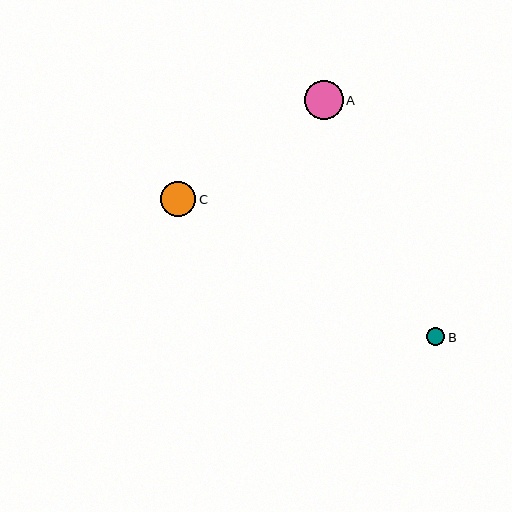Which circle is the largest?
Circle A is the largest with a size of approximately 39 pixels.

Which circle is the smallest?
Circle B is the smallest with a size of approximately 18 pixels.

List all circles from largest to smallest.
From largest to smallest: A, C, B.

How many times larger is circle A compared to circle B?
Circle A is approximately 2.1 times the size of circle B.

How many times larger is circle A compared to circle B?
Circle A is approximately 2.1 times the size of circle B.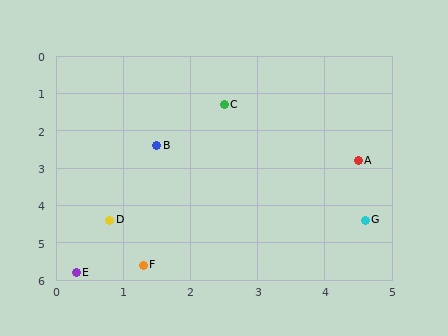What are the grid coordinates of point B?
Point B is at approximately (1.5, 2.4).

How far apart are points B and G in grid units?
Points B and G are about 3.7 grid units apart.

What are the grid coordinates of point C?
Point C is at approximately (2.5, 1.3).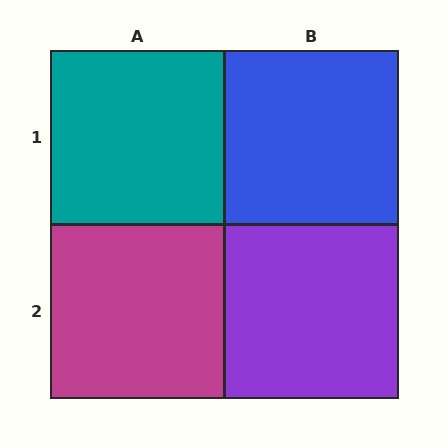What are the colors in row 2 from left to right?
Magenta, purple.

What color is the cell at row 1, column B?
Blue.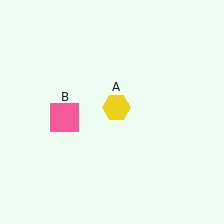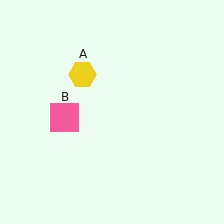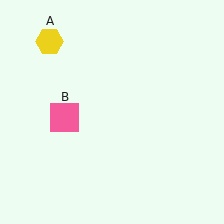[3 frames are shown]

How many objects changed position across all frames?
1 object changed position: yellow hexagon (object A).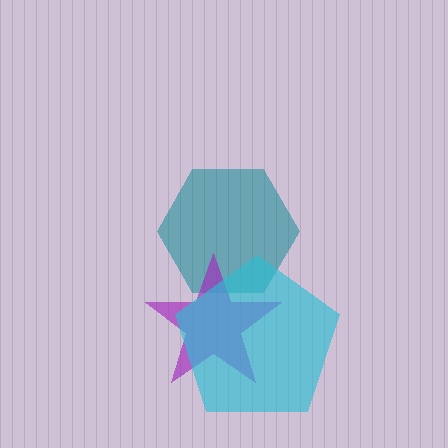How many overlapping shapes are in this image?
There are 3 overlapping shapes in the image.